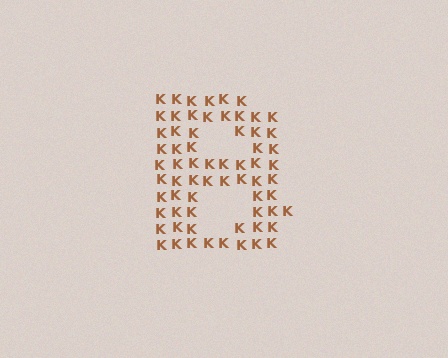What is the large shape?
The large shape is the letter B.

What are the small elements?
The small elements are letter K's.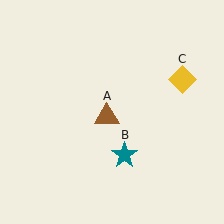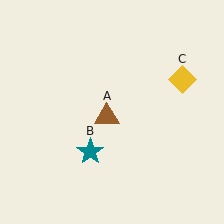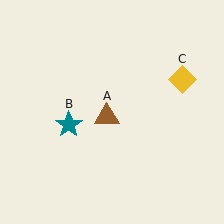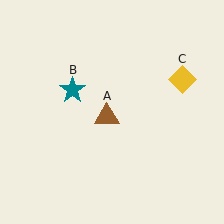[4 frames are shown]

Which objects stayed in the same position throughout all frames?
Brown triangle (object A) and yellow diamond (object C) remained stationary.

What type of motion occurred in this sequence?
The teal star (object B) rotated clockwise around the center of the scene.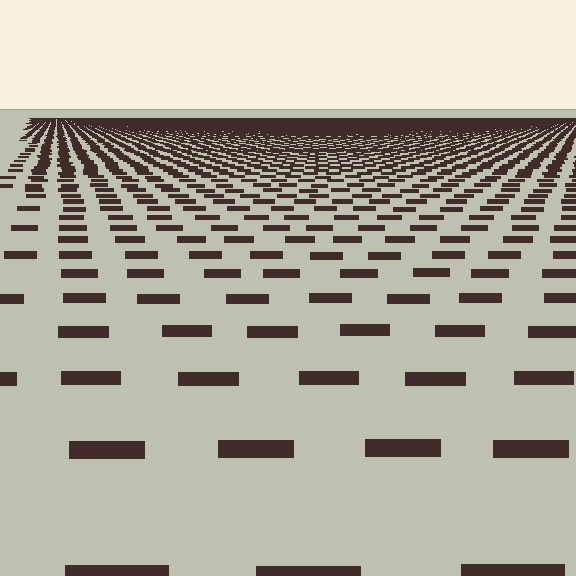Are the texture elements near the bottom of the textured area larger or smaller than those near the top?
Larger. Near the bottom, elements are closer to the viewer and appear at a bigger on-screen size.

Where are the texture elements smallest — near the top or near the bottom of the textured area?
Near the top.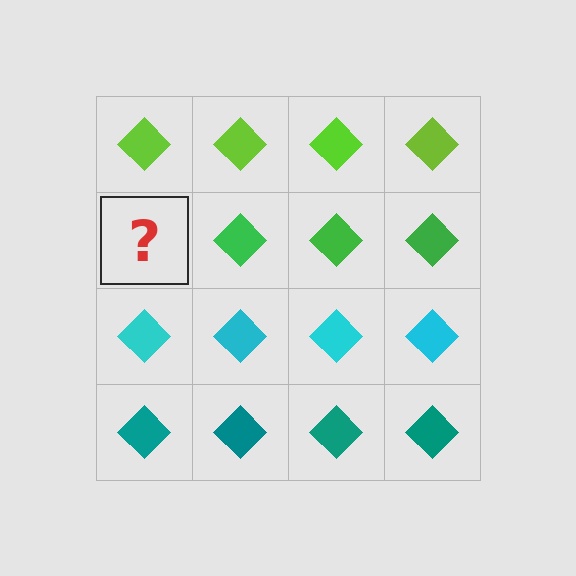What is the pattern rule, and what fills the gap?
The rule is that each row has a consistent color. The gap should be filled with a green diamond.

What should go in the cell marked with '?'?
The missing cell should contain a green diamond.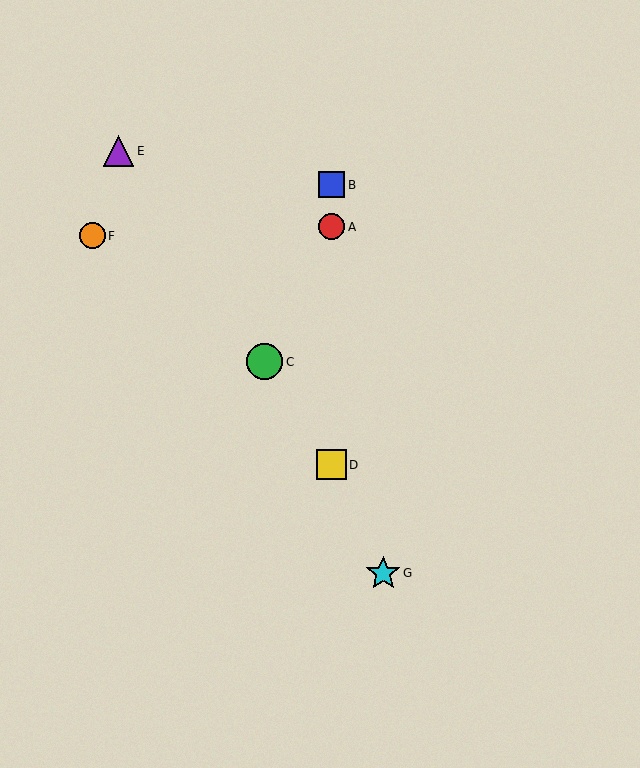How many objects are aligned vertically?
3 objects (A, B, D) are aligned vertically.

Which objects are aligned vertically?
Objects A, B, D are aligned vertically.